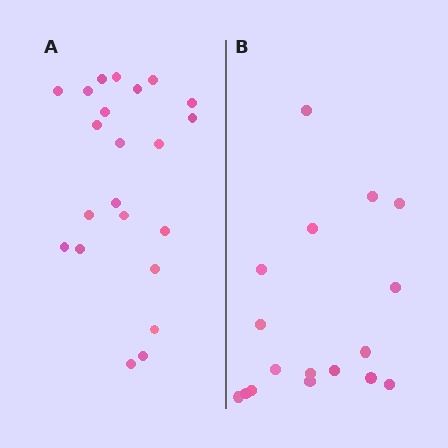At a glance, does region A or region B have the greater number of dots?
Region A (the left region) has more dots.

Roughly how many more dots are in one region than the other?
Region A has about 5 more dots than region B.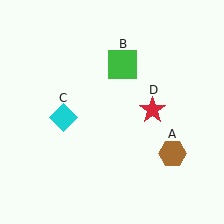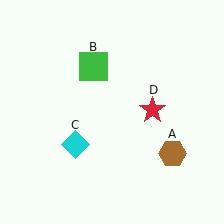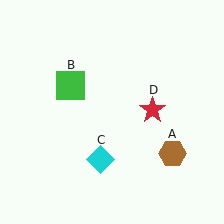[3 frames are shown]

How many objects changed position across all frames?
2 objects changed position: green square (object B), cyan diamond (object C).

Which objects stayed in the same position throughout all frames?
Brown hexagon (object A) and red star (object D) remained stationary.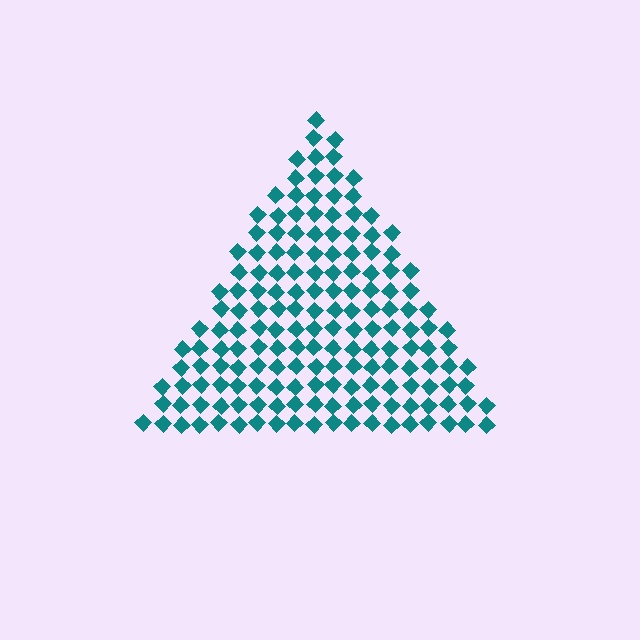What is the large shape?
The large shape is a triangle.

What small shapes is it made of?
It is made of small diamonds.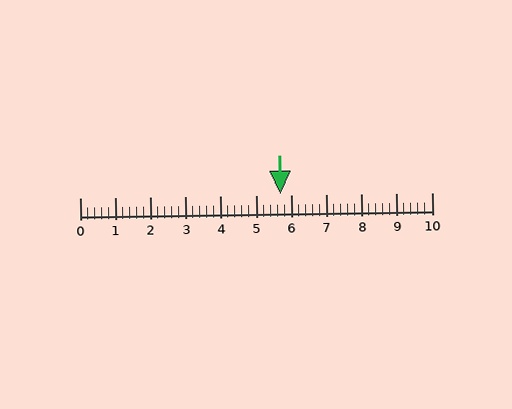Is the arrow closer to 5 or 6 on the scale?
The arrow is closer to 6.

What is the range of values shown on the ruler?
The ruler shows values from 0 to 10.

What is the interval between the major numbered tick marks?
The major tick marks are spaced 1 units apart.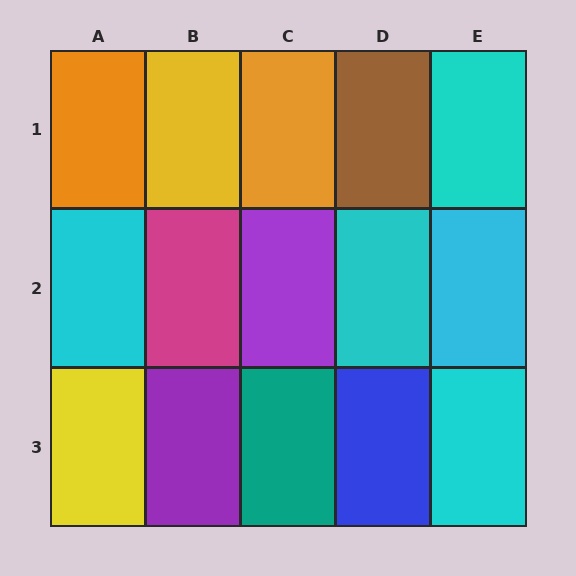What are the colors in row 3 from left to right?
Yellow, purple, teal, blue, cyan.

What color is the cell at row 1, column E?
Cyan.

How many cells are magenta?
1 cell is magenta.